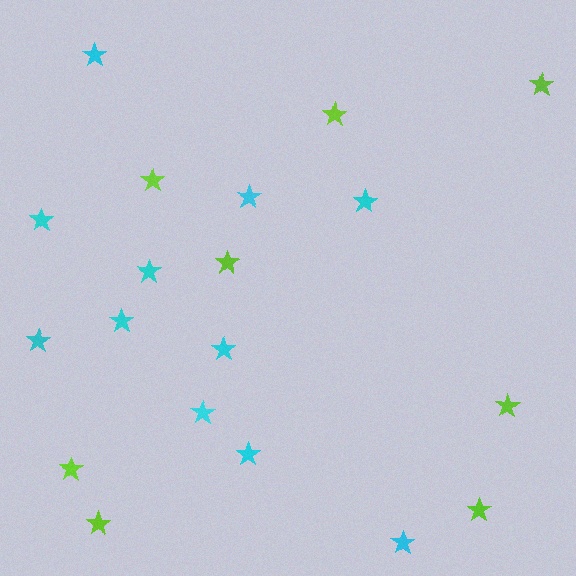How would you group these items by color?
There are 2 groups: one group of lime stars (8) and one group of cyan stars (11).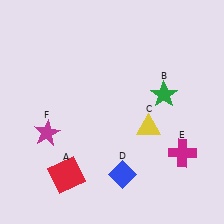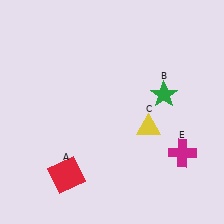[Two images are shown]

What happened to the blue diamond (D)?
The blue diamond (D) was removed in Image 2. It was in the bottom-right area of Image 1.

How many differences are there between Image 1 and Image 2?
There are 2 differences between the two images.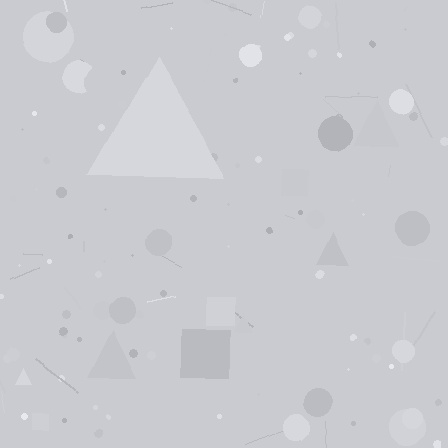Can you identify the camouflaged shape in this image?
The camouflaged shape is a triangle.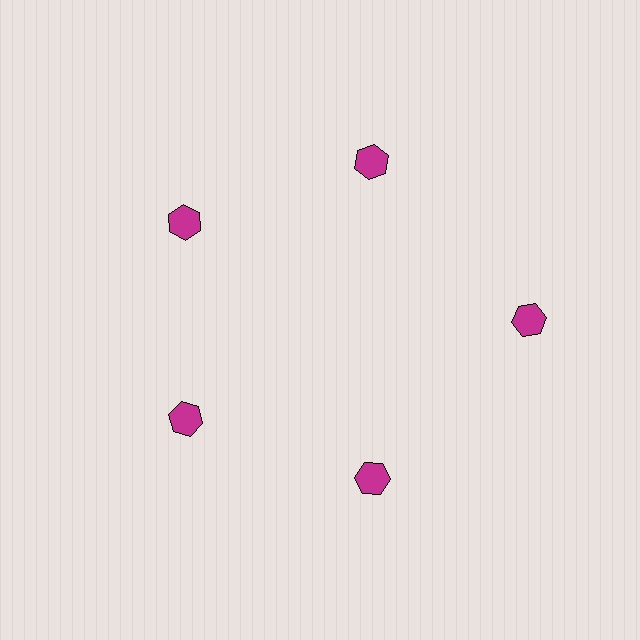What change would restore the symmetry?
The symmetry would be restored by moving it inward, back onto the ring so that all 5 hexagons sit at equal angles and equal distance from the center.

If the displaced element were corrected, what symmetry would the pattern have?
It would have 5-fold rotational symmetry — the pattern would map onto itself every 72 degrees.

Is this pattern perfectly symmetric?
No. The 5 magenta hexagons are arranged in a ring, but one element near the 3 o'clock position is pushed outward from the center, breaking the 5-fold rotational symmetry.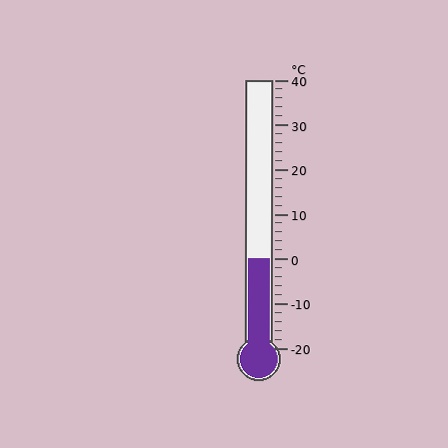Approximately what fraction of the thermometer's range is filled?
The thermometer is filled to approximately 35% of its range.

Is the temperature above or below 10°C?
The temperature is below 10°C.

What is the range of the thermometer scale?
The thermometer scale ranges from -20°C to 40°C.